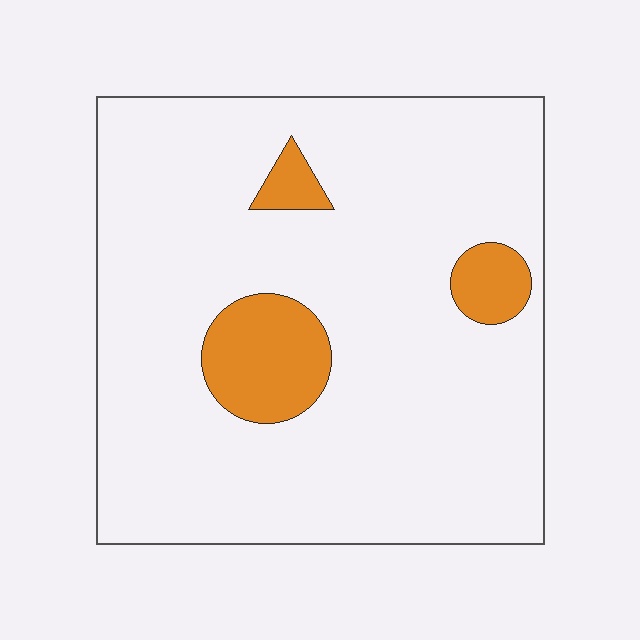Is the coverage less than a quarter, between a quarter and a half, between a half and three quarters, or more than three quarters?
Less than a quarter.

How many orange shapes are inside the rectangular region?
3.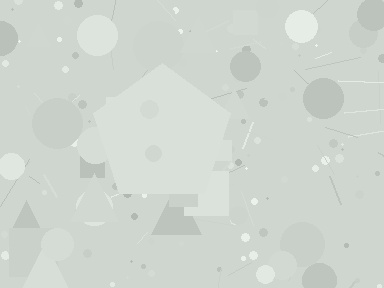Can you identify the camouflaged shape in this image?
The camouflaged shape is a pentagon.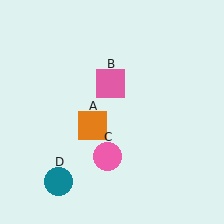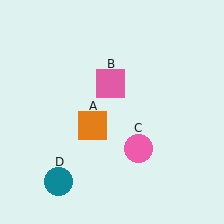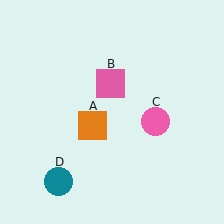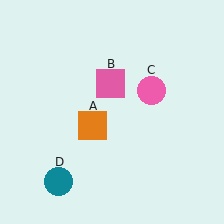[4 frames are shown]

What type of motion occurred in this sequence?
The pink circle (object C) rotated counterclockwise around the center of the scene.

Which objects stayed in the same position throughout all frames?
Orange square (object A) and pink square (object B) and teal circle (object D) remained stationary.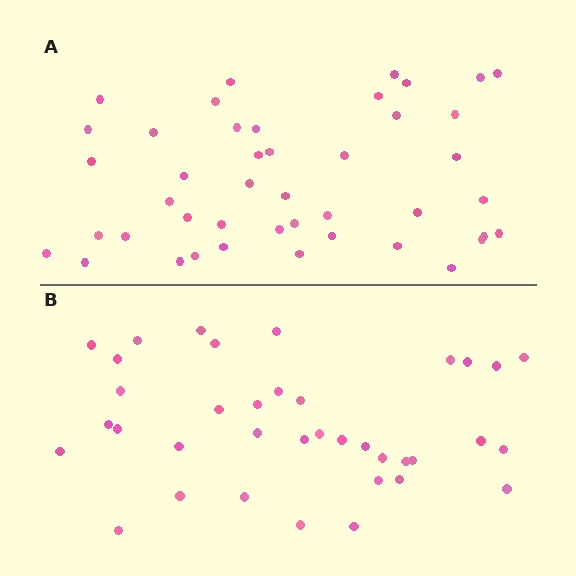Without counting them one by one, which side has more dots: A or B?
Region A (the top region) has more dots.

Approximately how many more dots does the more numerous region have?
Region A has roughly 8 or so more dots than region B.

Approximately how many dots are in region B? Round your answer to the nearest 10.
About 40 dots. (The exact count is 37, which rounds to 40.)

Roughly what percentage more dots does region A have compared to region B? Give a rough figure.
About 20% more.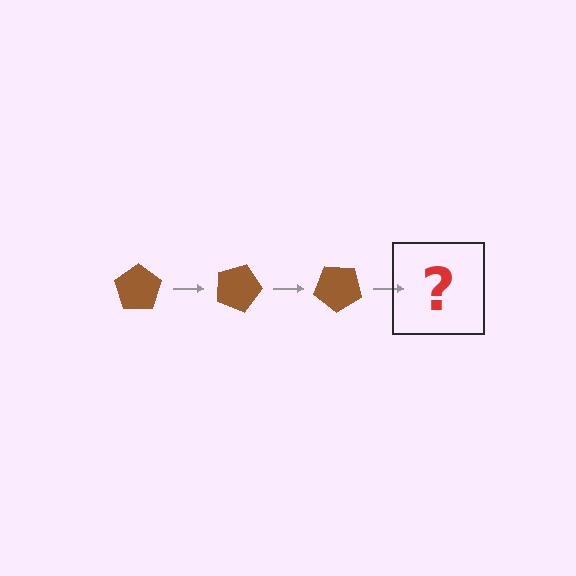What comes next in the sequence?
The next element should be a brown pentagon rotated 60 degrees.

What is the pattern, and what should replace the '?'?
The pattern is that the pentagon rotates 20 degrees each step. The '?' should be a brown pentagon rotated 60 degrees.